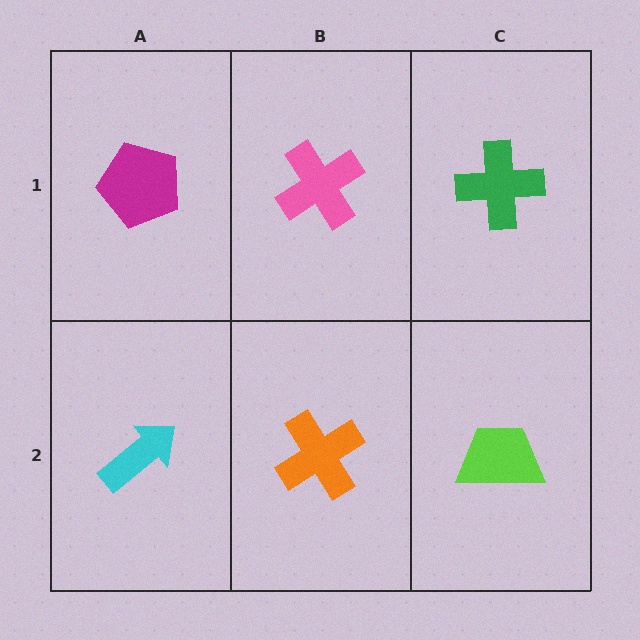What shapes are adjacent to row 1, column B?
An orange cross (row 2, column B), a magenta pentagon (row 1, column A), a green cross (row 1, column C).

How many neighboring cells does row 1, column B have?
3.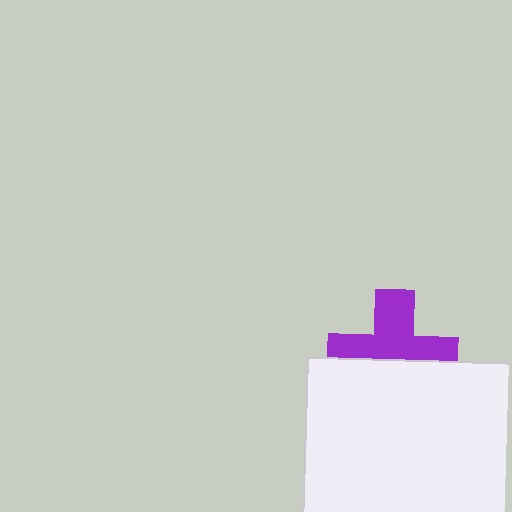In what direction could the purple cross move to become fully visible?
The purple cross could move up. That would shift it out from behind the white rectangle entirely.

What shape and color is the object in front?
The object in front is a white rectangle.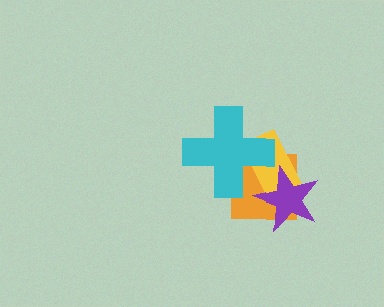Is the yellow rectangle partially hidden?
Yes, it is partially covered by another shape.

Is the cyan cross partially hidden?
No, no other shape covers it.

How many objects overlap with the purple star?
2 objects overlap with the purple star.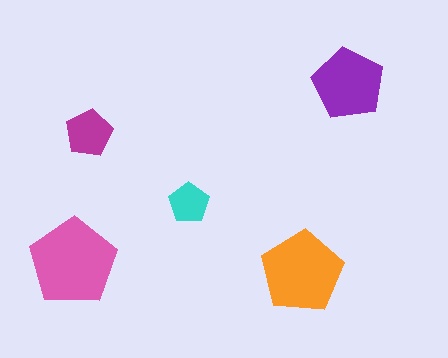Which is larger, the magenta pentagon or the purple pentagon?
The purple one.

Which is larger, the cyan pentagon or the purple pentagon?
The purple one.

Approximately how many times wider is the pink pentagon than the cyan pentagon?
About 2 times wider.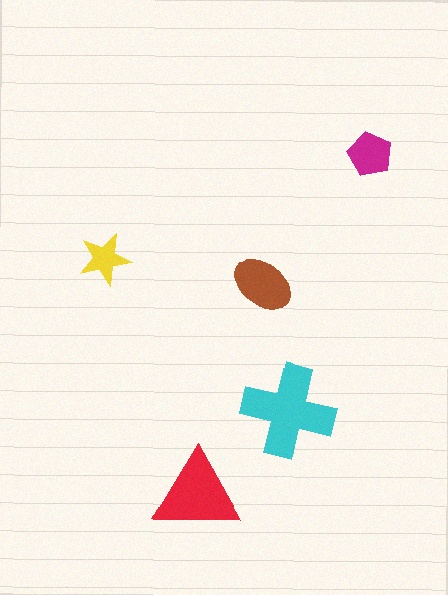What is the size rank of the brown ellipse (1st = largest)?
3rd.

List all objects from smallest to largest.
The yellow star, the magenta pentagon, the brown ellipse, the red triangle, the cyan cross.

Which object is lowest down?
The red triangle is bottommost.